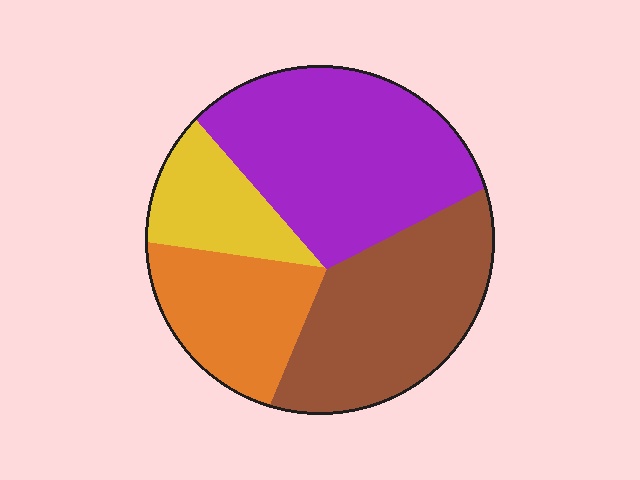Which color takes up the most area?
Purple, at roughly 35%.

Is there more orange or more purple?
Purple.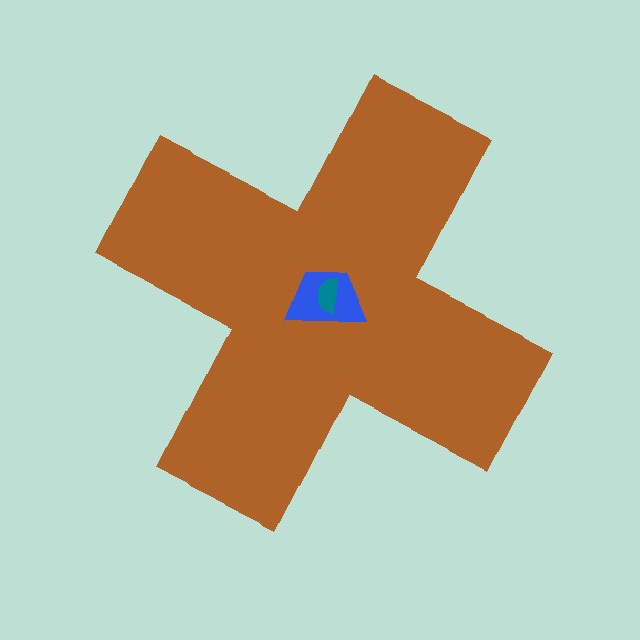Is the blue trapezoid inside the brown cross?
Yes.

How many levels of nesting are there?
3.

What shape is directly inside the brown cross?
The blue trapezoid.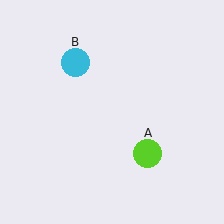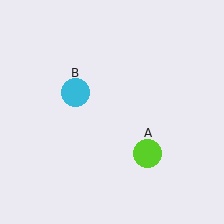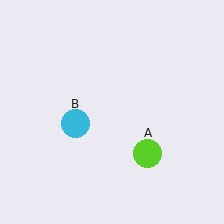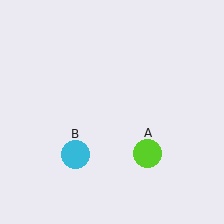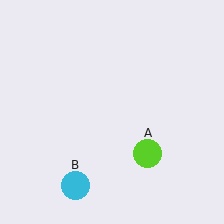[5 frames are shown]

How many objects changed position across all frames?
1 object changed position: cyan circle (object B).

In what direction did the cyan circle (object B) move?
The cyan circle (object B) moved down.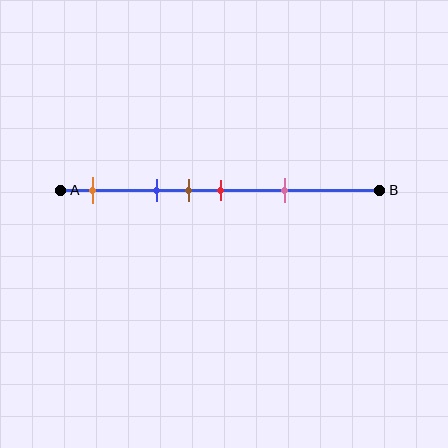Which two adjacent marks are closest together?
The brown and red marks are the closest adjacent pair.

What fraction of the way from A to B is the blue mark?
The blue mark is approximately 30% (0.3) of the way from A to B.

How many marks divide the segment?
There are 5 marks dividing the segment.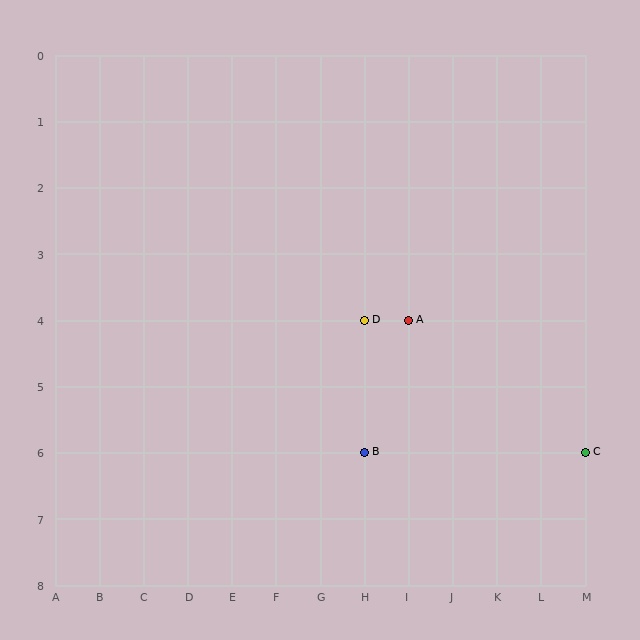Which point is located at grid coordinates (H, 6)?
Point B is at (H, 6).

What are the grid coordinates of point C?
Point C is at grid coordinates (M, 6).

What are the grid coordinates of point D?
Point D is at grid coordinates (H, 4).